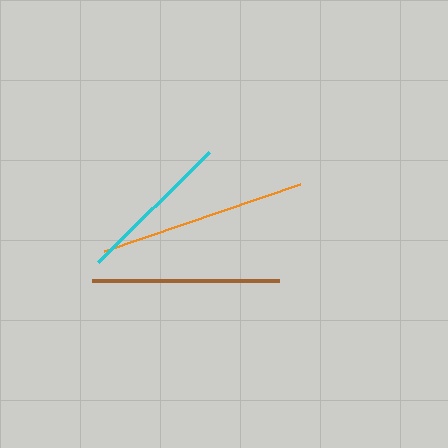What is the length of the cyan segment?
The cyan segment is approximately 156 pixels long.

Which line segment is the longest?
The orange line is the longest at approximately 207 pixels.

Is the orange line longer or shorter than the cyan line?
The orange line is longer than the cyan line.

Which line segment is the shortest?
The cyan line is the shortest at approximately 156 pixels.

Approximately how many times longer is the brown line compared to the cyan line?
The brown line is approximately 1.2 times the length of the cyan line.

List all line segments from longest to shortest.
From longest to shortest: orange, brown, cyan.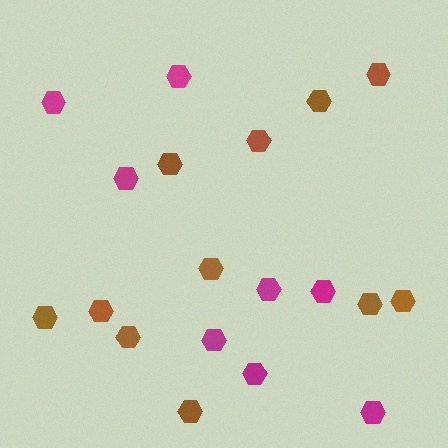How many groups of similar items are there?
There are 2 groups: one group of brown hexagons (11) and one group of magenta hexagons (8).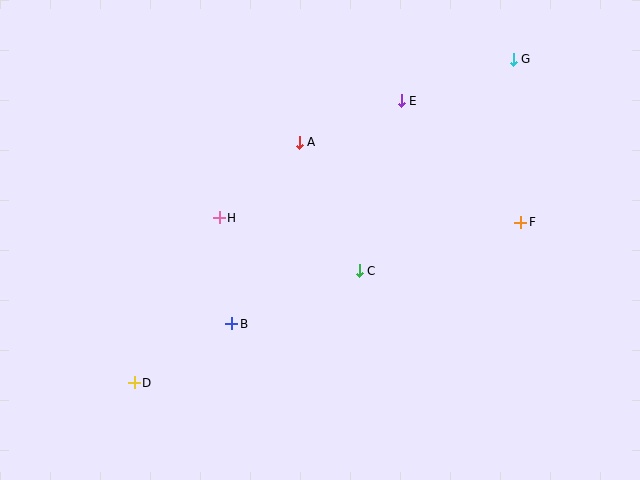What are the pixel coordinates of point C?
Point C is at (359, 271).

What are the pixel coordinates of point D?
Point D is at (134, 383).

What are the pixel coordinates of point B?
Point B is at (232, 324).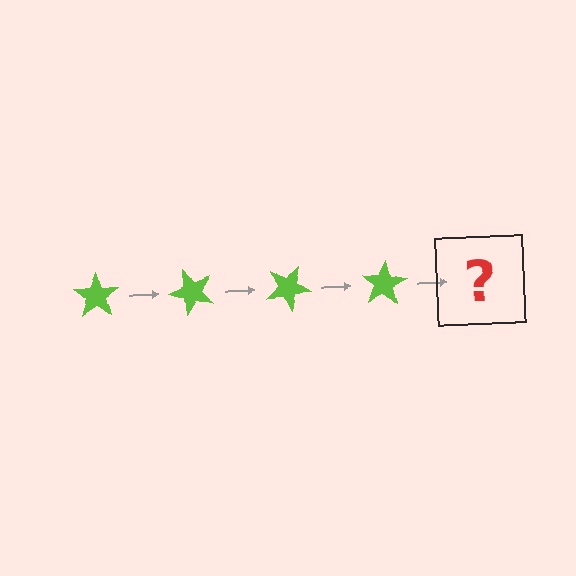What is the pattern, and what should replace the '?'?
The pattern is that the star rotates 50 degrees each step. The '?' should be a lime star rotated 200 degrees.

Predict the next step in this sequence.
The next step is a lime star rotated 200 degrees.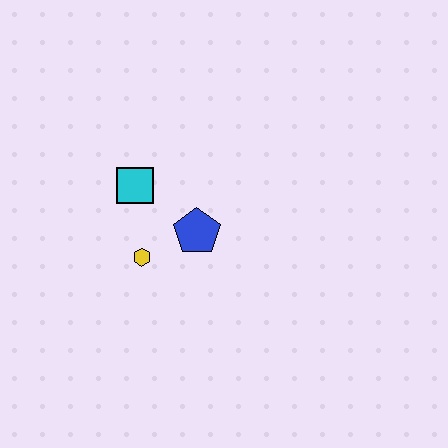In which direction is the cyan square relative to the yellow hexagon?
The cyan square is above the yellow hexagon.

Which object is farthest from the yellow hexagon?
The cyan square is farthest from the yellow hexagon.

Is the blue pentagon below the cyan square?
Yes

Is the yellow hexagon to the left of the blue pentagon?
Yes